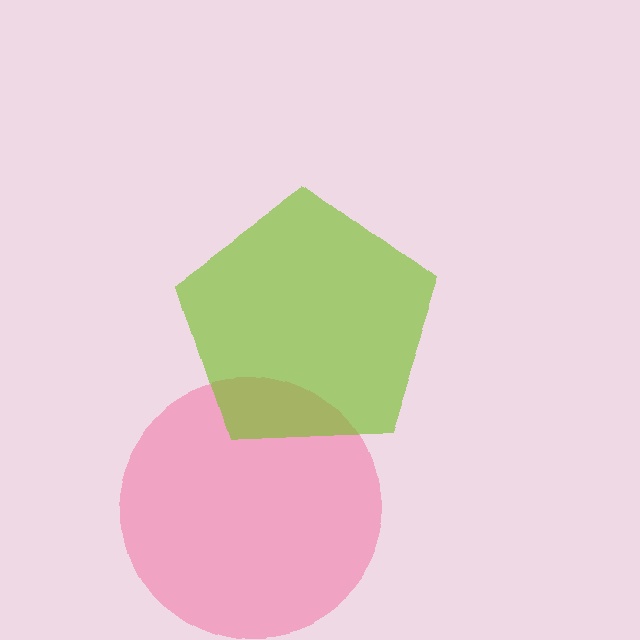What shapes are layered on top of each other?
The layered shapes are: a pink circle, a lime pentagon.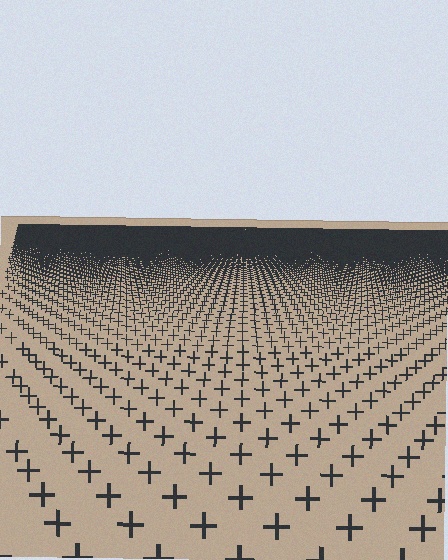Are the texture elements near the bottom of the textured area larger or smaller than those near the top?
Larger. Near the bottom, elements are closer to the viewer and appear at a bigger on-screen size.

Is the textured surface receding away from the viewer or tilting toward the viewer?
The surface is receding away from the viewer. Texture elements get smaller and denser toward the top.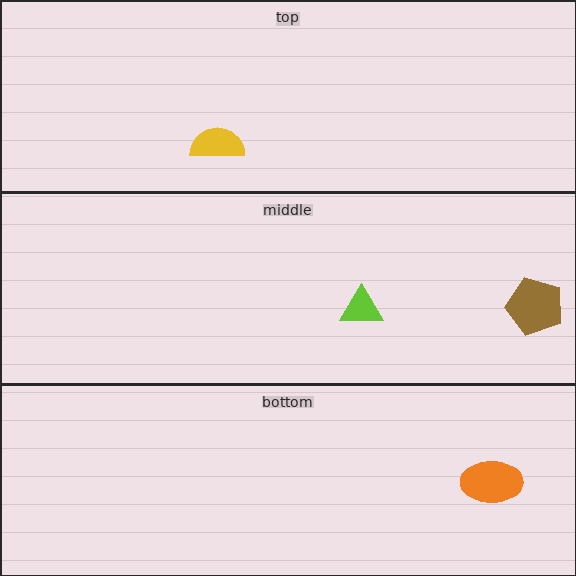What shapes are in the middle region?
The lime triangle, the brown pentagon.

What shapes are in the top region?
The yellow semicircle.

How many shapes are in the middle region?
2.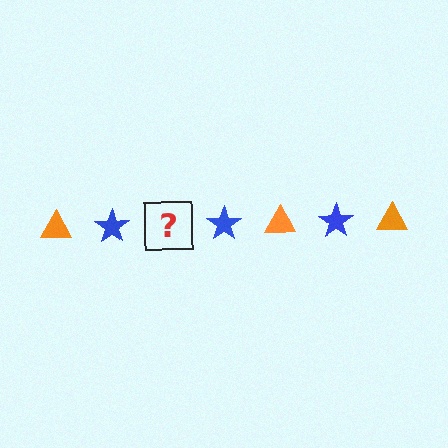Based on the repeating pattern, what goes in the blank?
The blank should be an orange triangle.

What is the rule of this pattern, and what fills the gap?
The rule is that the pattern alternates between orange triangle and blue star. The gap should be filled with an orange triangle.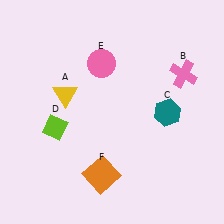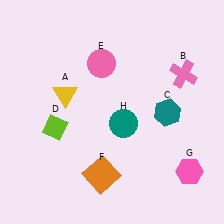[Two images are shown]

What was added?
A pink hexagon (G), a teal circle (H) were added in Image 2.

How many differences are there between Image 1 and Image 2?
There are 2 differences between the two images.